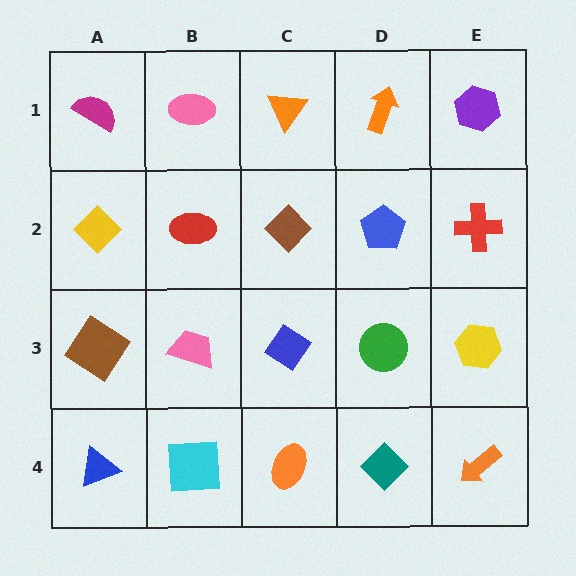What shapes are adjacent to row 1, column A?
A yellow diamond (row 2, column A), a pink ellipse (row 1, column B).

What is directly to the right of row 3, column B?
A blue diamond.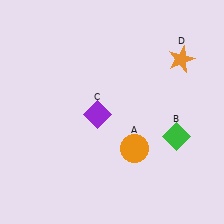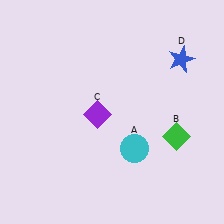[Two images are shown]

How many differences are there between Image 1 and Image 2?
There are 2 differences between the two images.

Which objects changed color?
A changed from orange to cyan. D changed from orange to blue.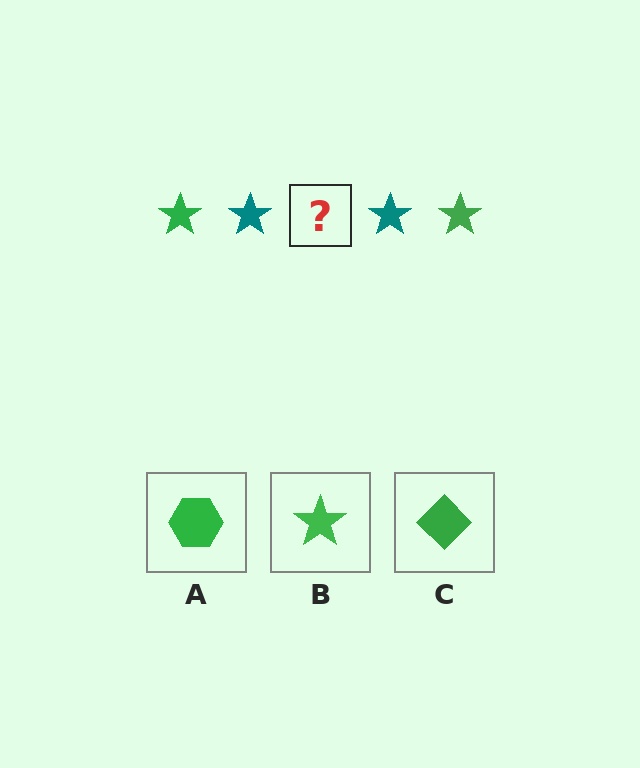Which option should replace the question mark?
Option B.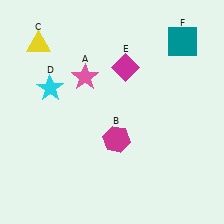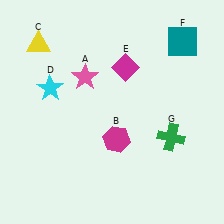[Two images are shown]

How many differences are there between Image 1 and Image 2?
There is 1 difference between the two images.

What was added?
A green cross (G) was added in Image 2.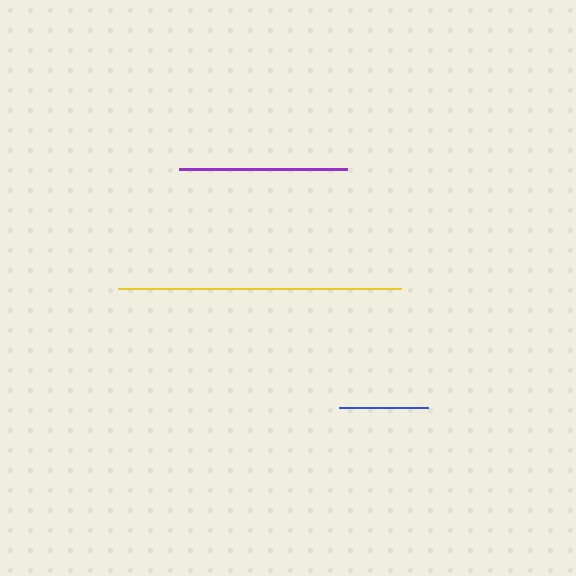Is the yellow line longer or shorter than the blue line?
The yellow line is longer than the blue line.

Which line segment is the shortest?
The blue line is the shortest at approximately 89 pixels.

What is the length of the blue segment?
The blue segment is approximately 89 pixels long.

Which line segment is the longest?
The yellow line is the longest at approximately 283 pixels.